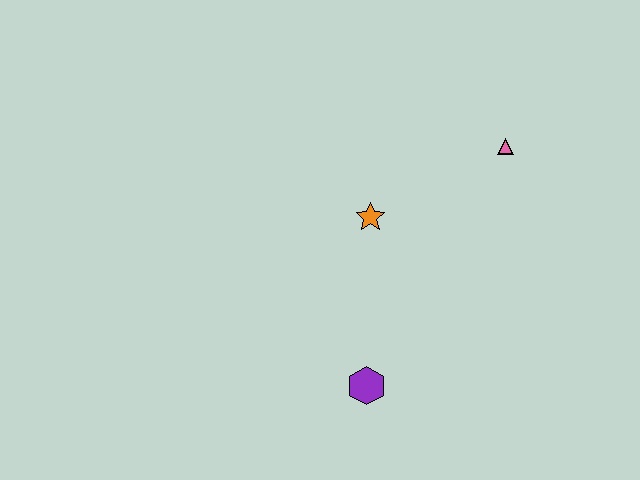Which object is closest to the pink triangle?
The orange star is closest to the pink triangle.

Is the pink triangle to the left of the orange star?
No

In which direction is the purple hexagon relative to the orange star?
The purple hexagon is below the orange star.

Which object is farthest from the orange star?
The purple hexagon is farthest from the orange star.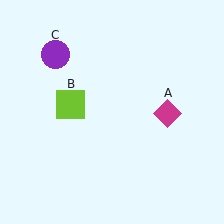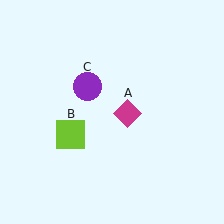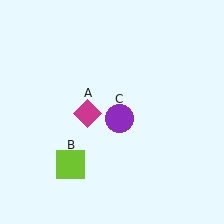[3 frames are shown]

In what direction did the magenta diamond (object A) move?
The magenta diamond (object A) moved left.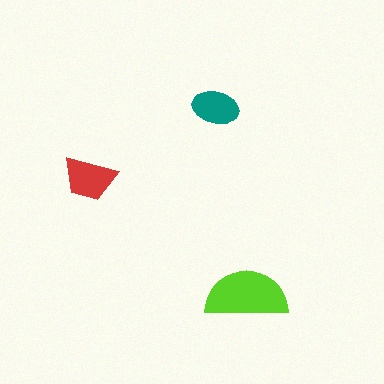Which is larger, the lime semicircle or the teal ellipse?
The lime semicircle.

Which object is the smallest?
The teal ellipse.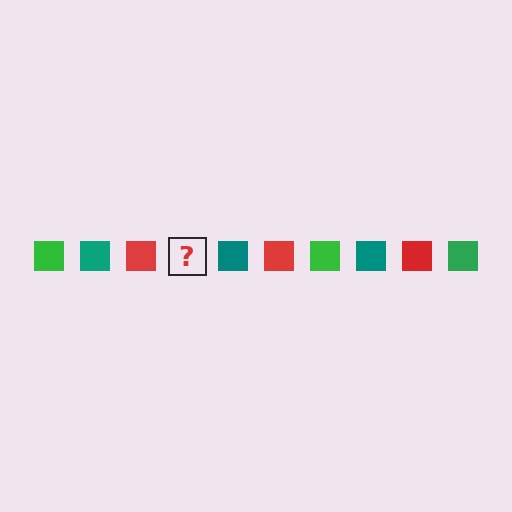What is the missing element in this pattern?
The missing element is a green square.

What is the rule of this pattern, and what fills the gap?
The rule is that the pattern cycles through green, teal, red squares. The gap should be filled with a green square.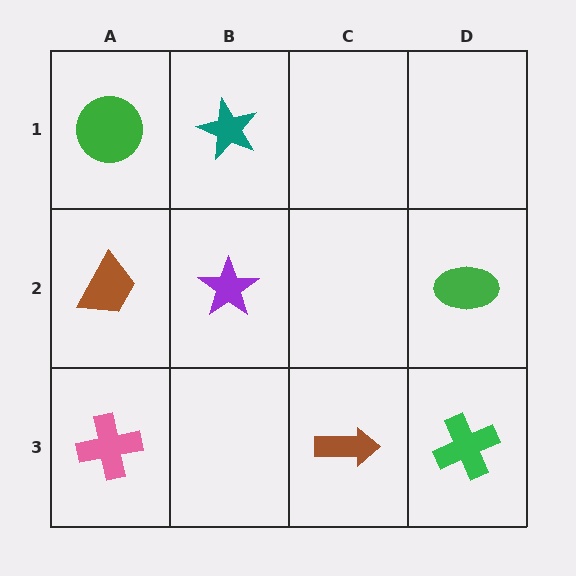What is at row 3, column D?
A green cross.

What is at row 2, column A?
A brown trapezoid.